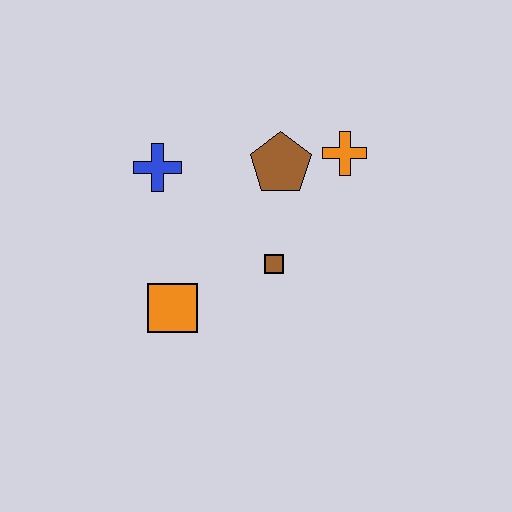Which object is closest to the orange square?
The brown square is closest to the orange square.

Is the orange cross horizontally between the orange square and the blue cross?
No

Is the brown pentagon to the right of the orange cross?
No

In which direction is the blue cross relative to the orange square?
The blue cross is above the orange square.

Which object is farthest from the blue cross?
The orange cross is farthest from the blue cross.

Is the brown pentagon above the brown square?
Yes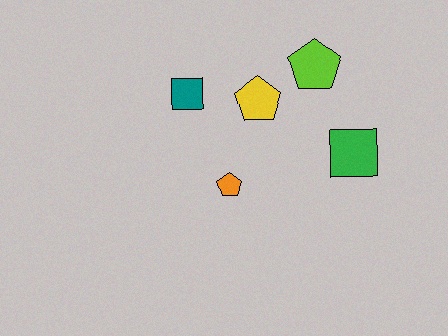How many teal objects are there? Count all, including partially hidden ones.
There is 1 teal object.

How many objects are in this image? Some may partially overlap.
There are 5 objects.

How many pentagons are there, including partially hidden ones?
There are 3 pentagons.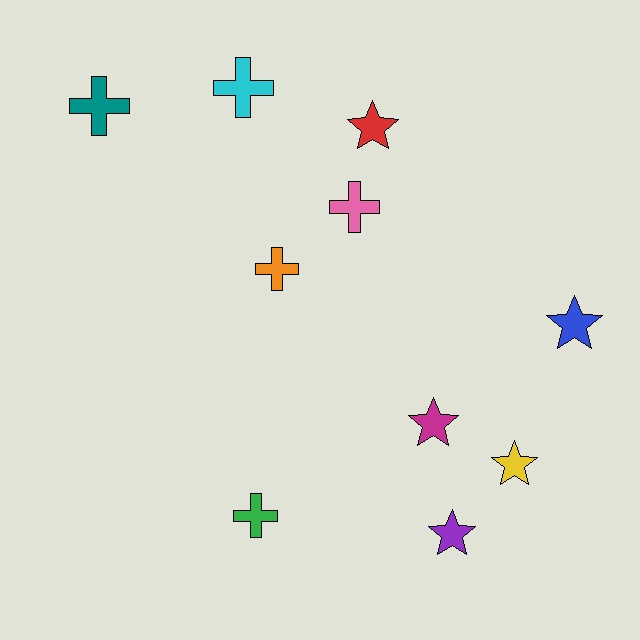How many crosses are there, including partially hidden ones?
There are 5 crosses.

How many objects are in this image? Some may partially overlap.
There are 10 objects.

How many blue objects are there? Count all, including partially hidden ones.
There is 1 blue object.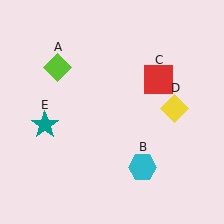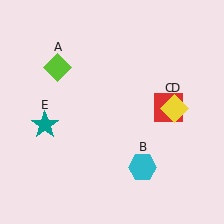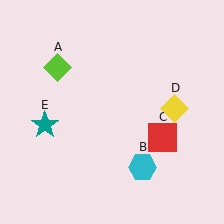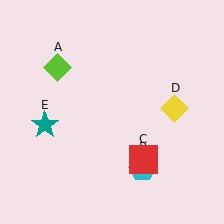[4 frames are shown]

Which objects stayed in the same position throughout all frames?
Lime diamond (object A) and cyan hexagon (object B) and yellow diamond (object D) and teal star (object E) remained stationary.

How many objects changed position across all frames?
1 object changed position: red square (object C).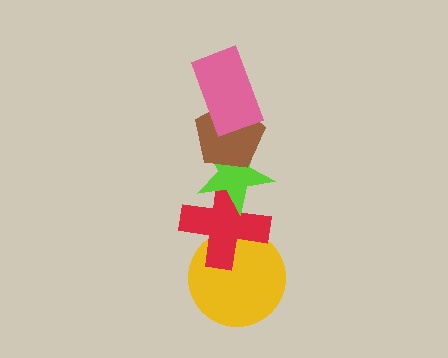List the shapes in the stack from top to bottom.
From top to bottom: the pink rectangle, the brown pentagon, the lime star, the red cross, the yellow circle.